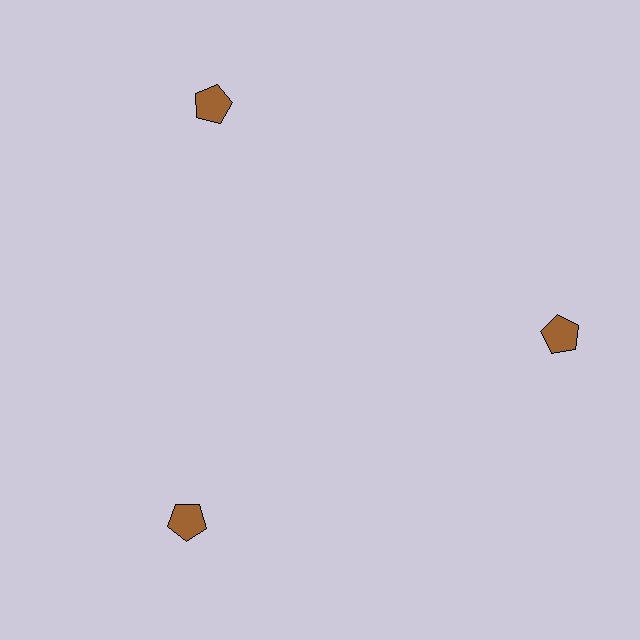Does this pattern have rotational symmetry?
Yes, this pattern has 3-fold rotational symmetry. It looks the same after rotating 120 degrees around the center.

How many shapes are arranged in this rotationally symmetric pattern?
There are 3 shapes, arranged in 3 groups of 1.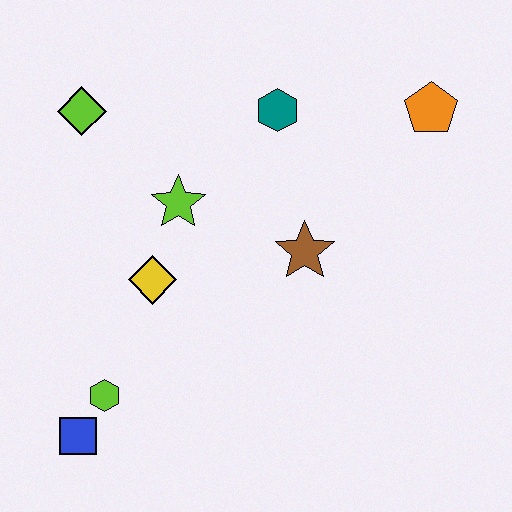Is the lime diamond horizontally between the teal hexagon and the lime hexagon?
No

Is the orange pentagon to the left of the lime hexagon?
No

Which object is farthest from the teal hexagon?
The blue square is farthest from the teal hexagon.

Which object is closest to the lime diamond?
The lime star is closest to the lime diamond.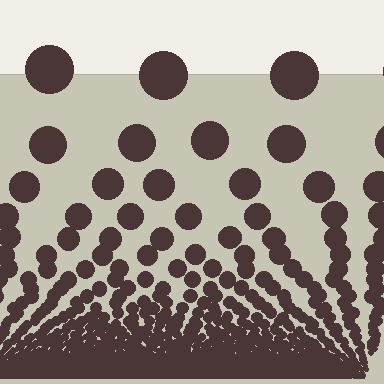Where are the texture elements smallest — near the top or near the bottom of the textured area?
Near the bottom.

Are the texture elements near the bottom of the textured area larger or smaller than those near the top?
Smaller. The gradient is inverted — elements near the bottom are smaller and denser.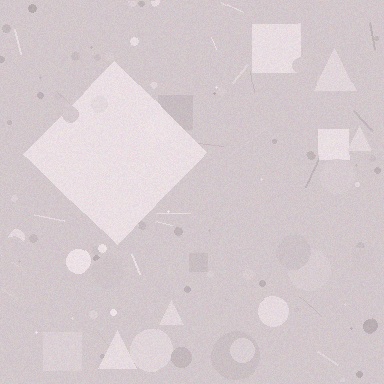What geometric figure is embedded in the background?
A diamond is embedded in the background.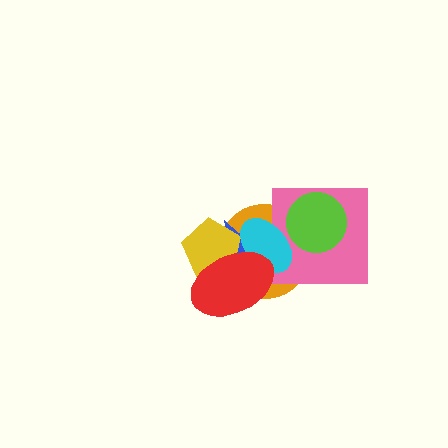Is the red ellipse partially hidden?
No, no other shape covers it.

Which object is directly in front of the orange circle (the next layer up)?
The blue star is directly in front of the orange circle.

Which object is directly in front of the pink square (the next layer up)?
The cyan ellipse is directly in front of the pink square.